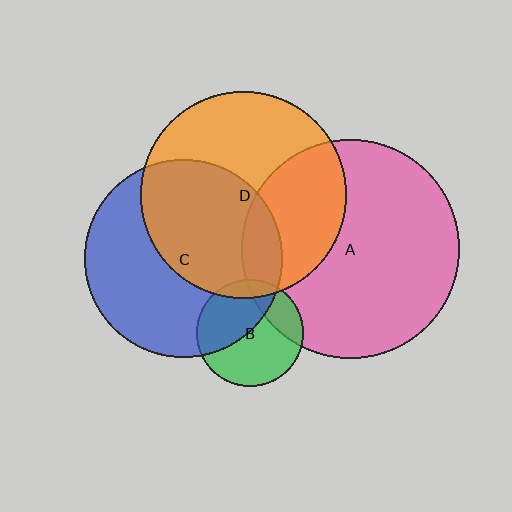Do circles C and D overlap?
Yes.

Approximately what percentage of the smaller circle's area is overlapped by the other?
Approximately 50%.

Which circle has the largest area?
Circle A (pink).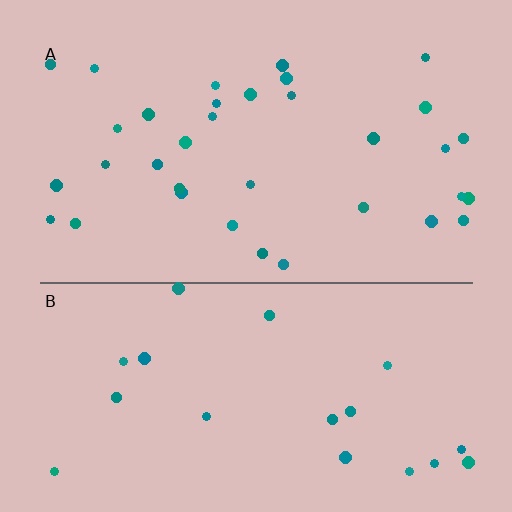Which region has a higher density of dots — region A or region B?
A (the top).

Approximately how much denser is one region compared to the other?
Approximately 1.7× — region A over region B.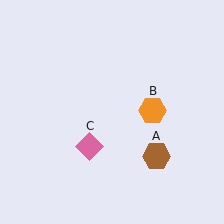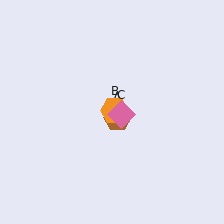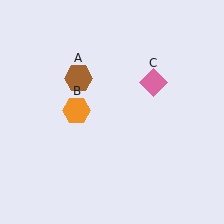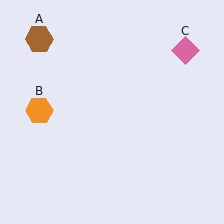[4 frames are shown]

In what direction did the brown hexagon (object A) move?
The brown hexagon (object A) moved up and to the left.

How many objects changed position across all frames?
3 objects changed position: brown hexagon (object A), orange hexagon (object B), pink diamond (object C).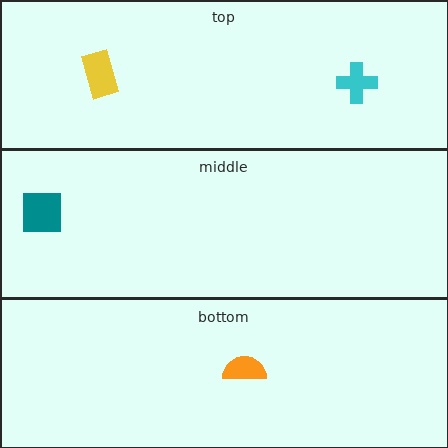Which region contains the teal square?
The middle region.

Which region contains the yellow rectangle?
The top region.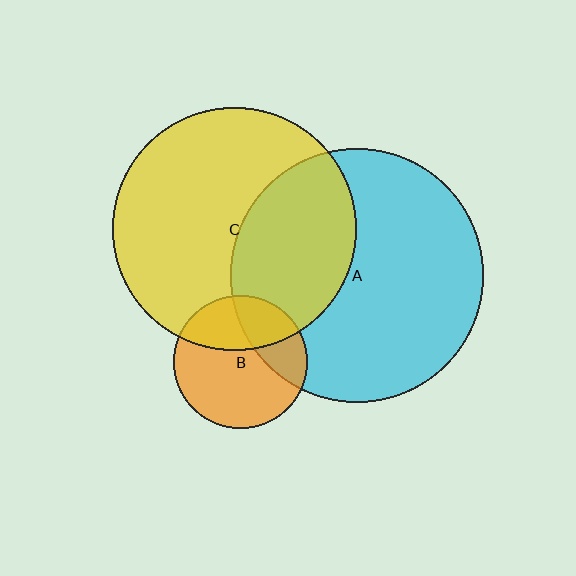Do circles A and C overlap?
Yes.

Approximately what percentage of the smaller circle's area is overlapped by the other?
Approximately 40%.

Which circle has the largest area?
Circle A (cyan).